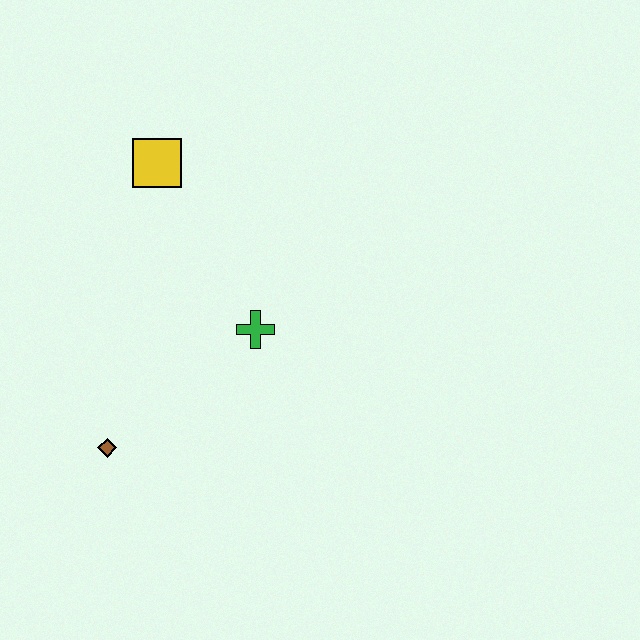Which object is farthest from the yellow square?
The brown diamond is farthest from the yellow square.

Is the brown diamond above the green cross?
No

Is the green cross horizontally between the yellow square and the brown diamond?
No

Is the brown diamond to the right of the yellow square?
No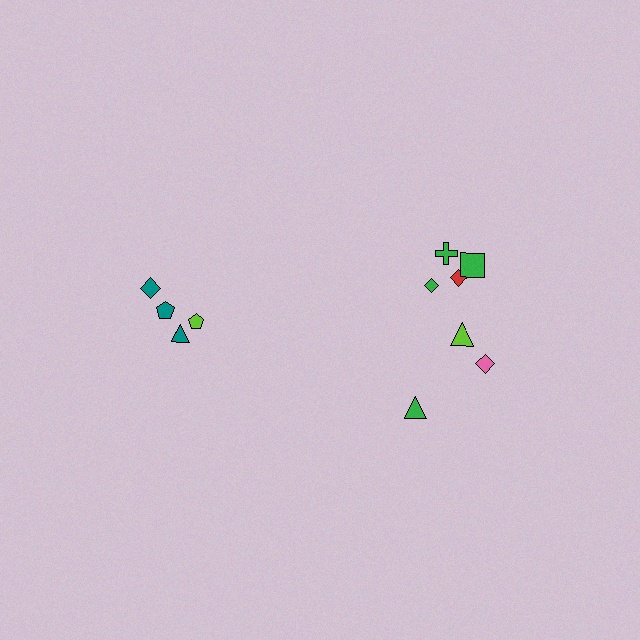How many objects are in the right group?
There are 7 objects.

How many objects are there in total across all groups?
There are 11 objects.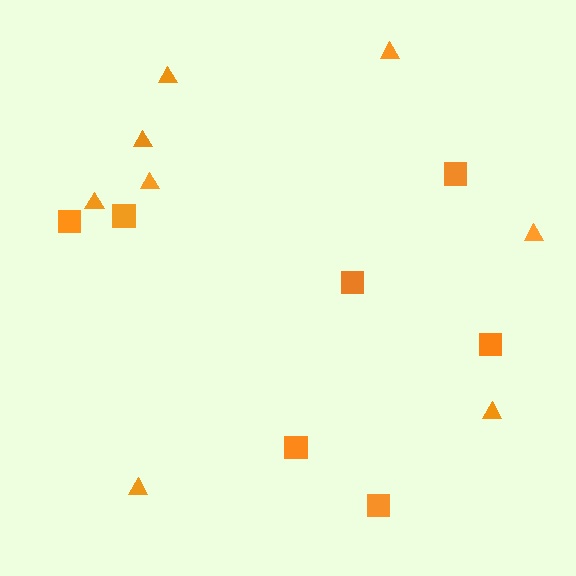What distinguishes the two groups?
There are 2 groups: one group of triangles (8) and one group of squares (7).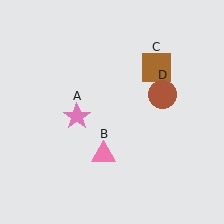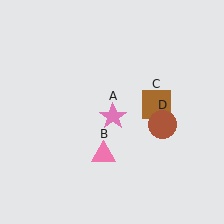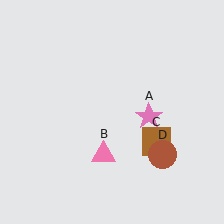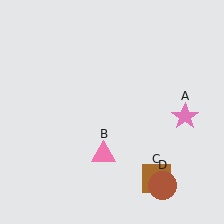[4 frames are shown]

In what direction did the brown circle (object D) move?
The brown circle (object D) moved down.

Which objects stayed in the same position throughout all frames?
Pink triangle (object B) remained stationary.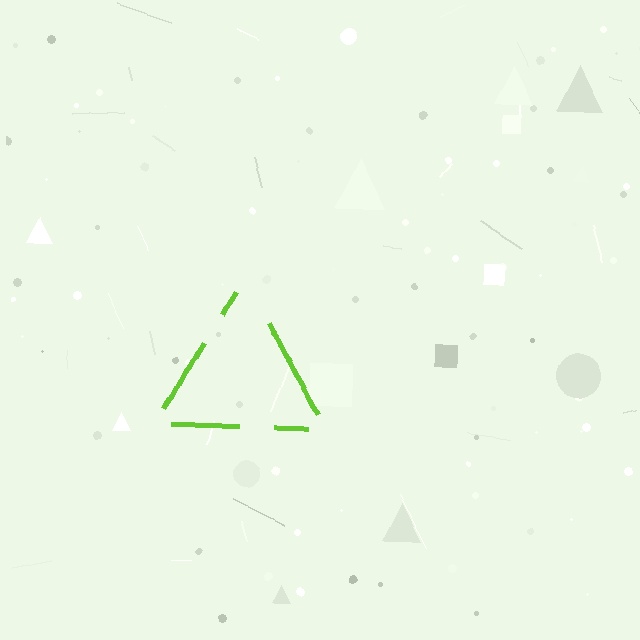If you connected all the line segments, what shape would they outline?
They would outline a triangle.